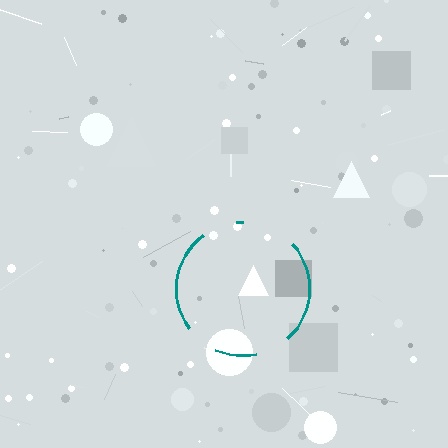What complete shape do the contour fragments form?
The contour fragments form a circle.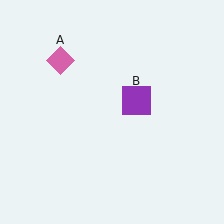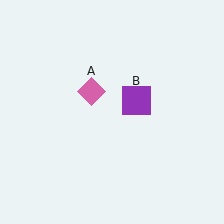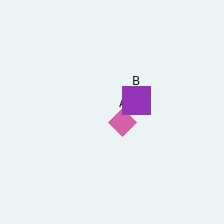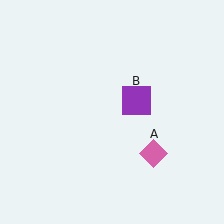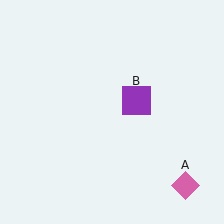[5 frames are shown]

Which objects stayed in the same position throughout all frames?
Purple square (object B) remained stationary.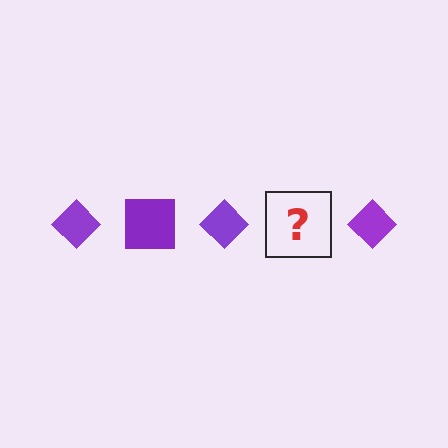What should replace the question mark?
The question mark should be replaced with a purple square.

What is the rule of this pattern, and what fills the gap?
The rule is that the pattern cycles through diamond, square shapes in purple. The gap should be filled with a purple square.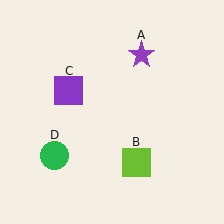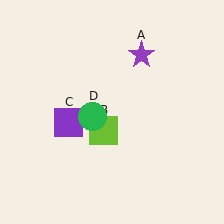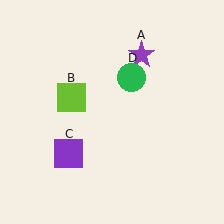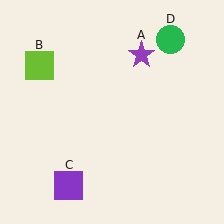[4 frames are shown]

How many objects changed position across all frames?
3 objects changed position: lime square (object B), purple square (object C), green circle (object D).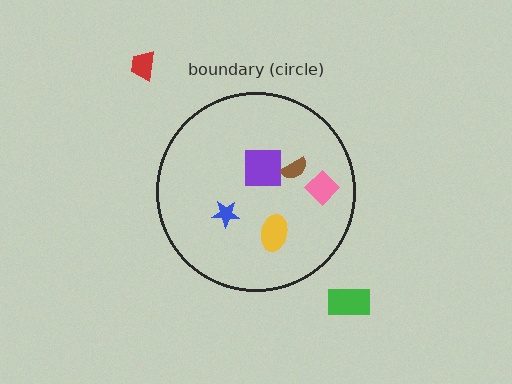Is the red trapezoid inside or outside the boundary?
Outside.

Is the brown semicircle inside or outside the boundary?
Inside.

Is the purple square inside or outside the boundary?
Inside.